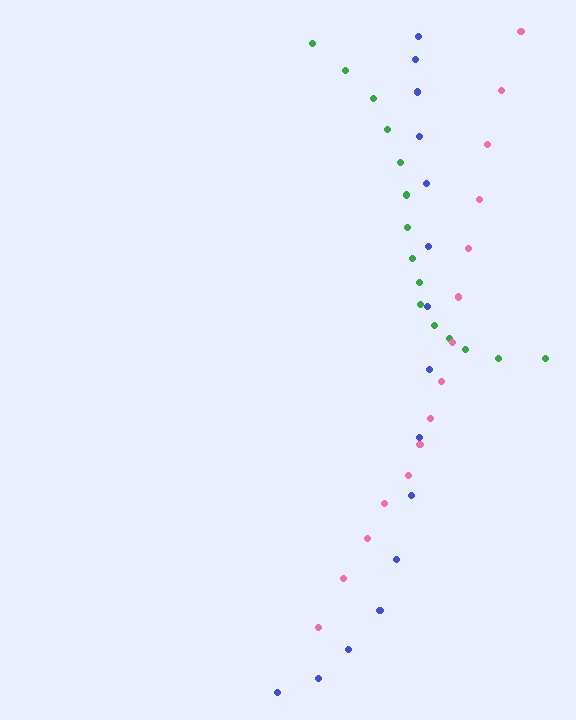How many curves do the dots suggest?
There are 3 distinct paths.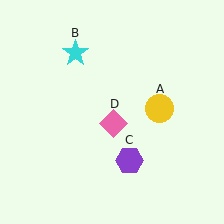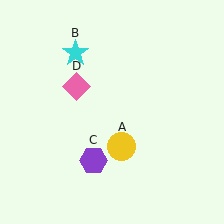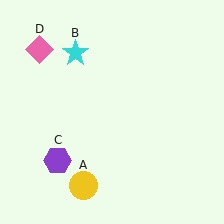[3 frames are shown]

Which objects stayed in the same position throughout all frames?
Cyan star (object B) remained stationary.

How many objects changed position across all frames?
3 objects changed position: yellow circle (object A), purple hexagon (object C), pink diamond (object D).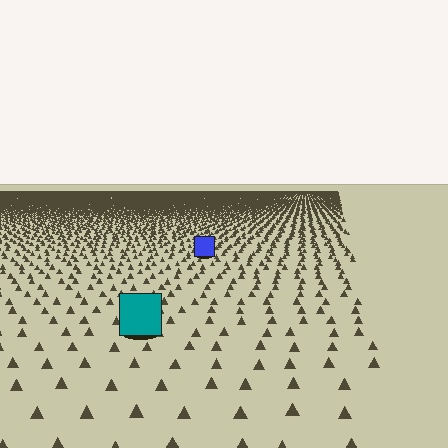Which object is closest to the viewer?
The teal square is closest. The texture marks near it are larger and more spread out.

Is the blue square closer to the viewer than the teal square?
No. The teal square is closer — you can tell from the texture gradient: the ground texture is coarser near it.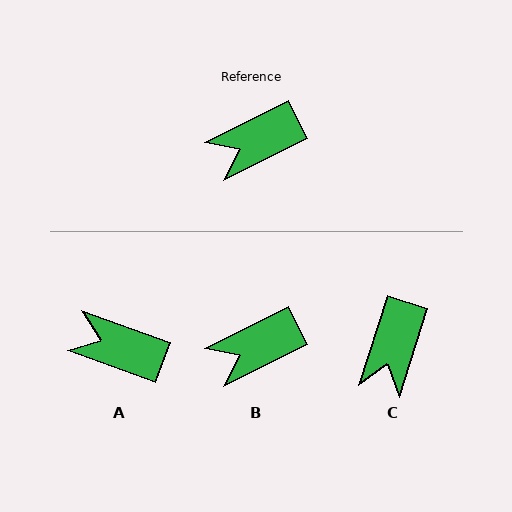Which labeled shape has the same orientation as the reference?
B.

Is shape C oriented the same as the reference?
No, it is off by about 46 degrees.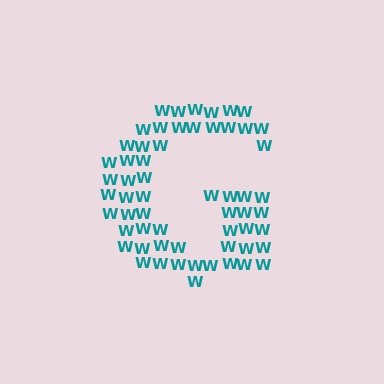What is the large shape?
The large shape is the letter G.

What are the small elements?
The small elements are letter W's.